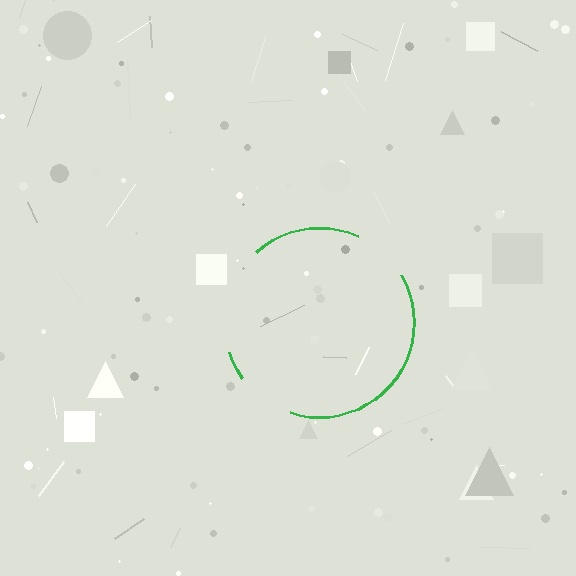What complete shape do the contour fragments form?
The contour fragments form a circle.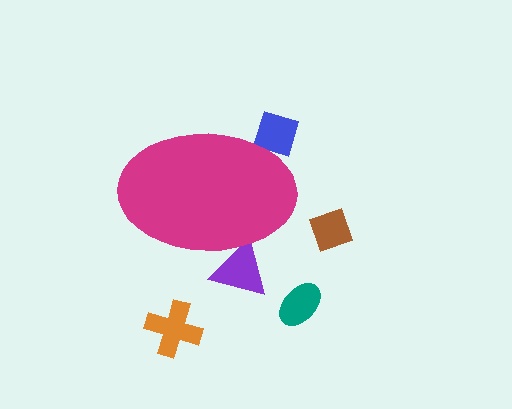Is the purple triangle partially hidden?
Yes, the purple triangle is partially hidden behind the magenta ellipse.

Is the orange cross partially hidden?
No, the orange cross is fully visible.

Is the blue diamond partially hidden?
Yes, the blue diamond is partially hidden behind the magenta ellipse.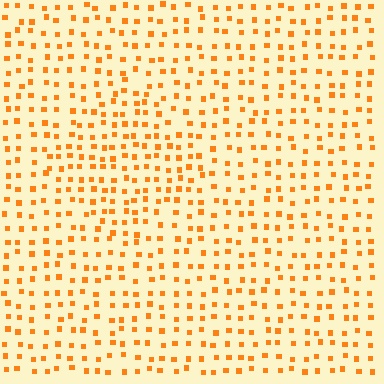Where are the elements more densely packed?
The elements are more densely packed inside the diamond boundary.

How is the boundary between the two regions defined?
The boundary is defined by a change in element density (approximately 1.4x ratio). All elements are the same color, size, and shape.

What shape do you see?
I see a diamond.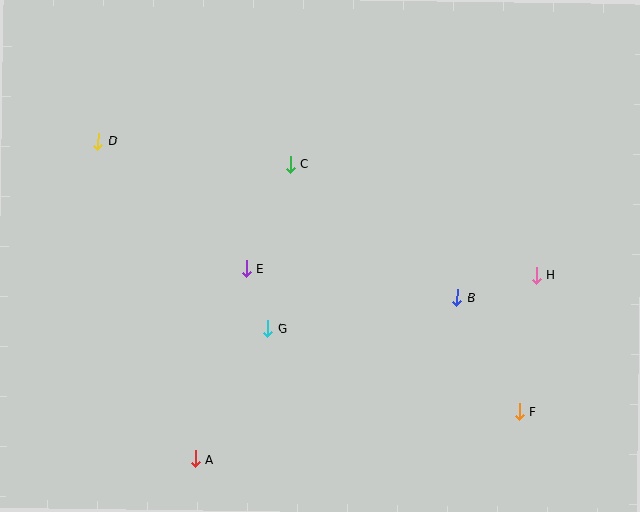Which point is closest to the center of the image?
Point E at (246, 269) is closest to the center.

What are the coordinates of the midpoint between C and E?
The midpoint between C and E is at (268, 216).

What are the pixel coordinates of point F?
Point F is at (519, 411).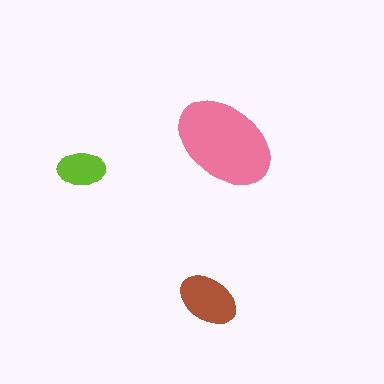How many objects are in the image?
There are 3 objects in the image.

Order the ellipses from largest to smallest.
the pink one, the brown one, the lime one.